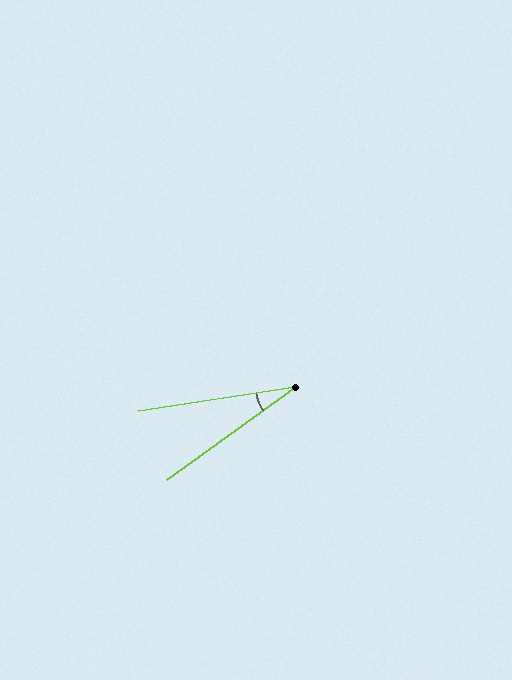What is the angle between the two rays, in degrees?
Approximately 27 degrees.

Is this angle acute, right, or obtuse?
It is acute.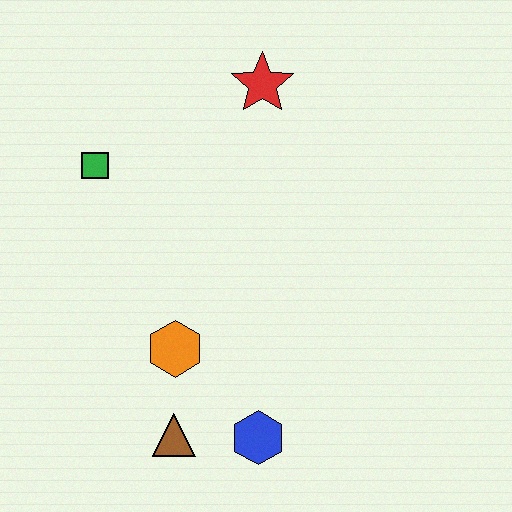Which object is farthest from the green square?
The blue hexagon is farthest from the green square.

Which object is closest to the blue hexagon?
The brown triangle is closest to the blue hexagon.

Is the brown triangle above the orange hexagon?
No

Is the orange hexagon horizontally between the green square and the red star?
Yes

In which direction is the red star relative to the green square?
The red star is to the right of the green square.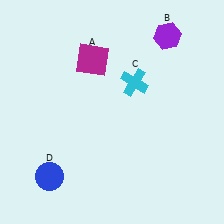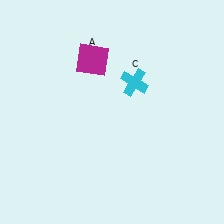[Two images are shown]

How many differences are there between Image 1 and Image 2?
There are 2 differences between the two images.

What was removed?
The purple hexagon (B), the blue circle (D) were removed in Image 2.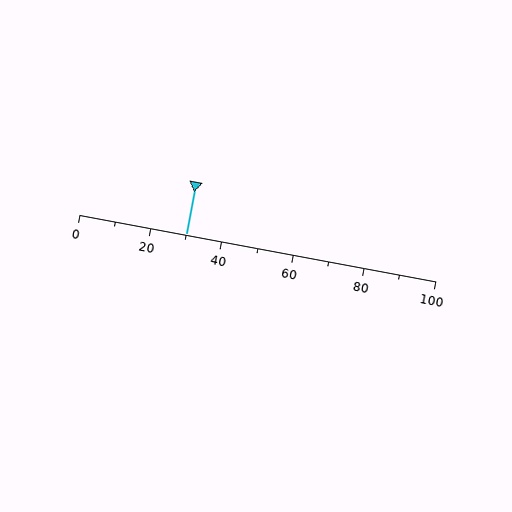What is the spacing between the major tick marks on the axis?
The major ticks are spaced 20 apart.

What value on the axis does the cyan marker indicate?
The marker indicates approximately 30.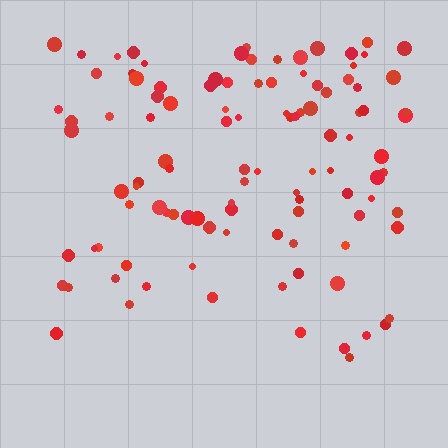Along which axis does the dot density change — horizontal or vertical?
Vertical.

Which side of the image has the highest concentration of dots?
The top.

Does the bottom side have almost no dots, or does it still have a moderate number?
Still a moderate number, just noticeably fewer than the top.